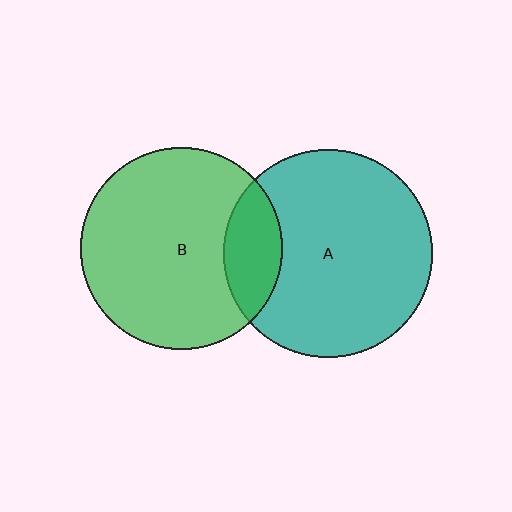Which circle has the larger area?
Circle A (teal).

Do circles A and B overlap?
Yes.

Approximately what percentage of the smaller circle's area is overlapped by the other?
Approximately 20%.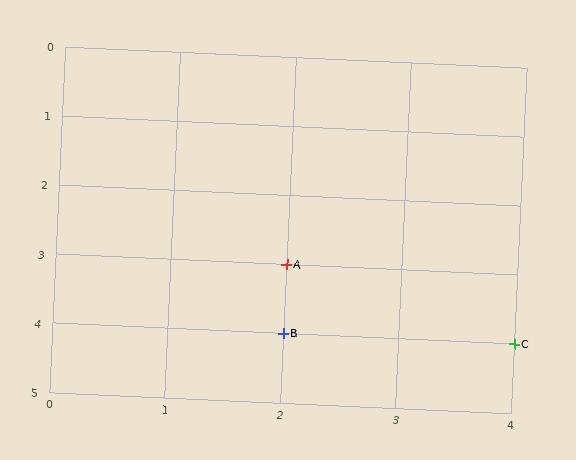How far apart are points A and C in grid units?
Points A and C are 2 columns and 1 row apart (about 2.2 grid units diagonally).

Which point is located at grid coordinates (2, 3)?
Point A is at (2, 3).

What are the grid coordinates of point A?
Point A is at grid coordinates (2, 3).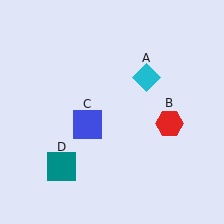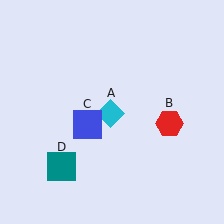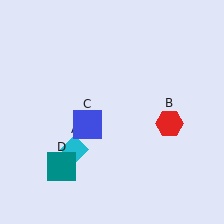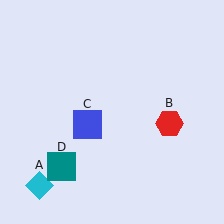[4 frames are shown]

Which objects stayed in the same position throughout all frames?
Red hexagon (object B) and blue square (object C) and teal square (object D) remained stationary.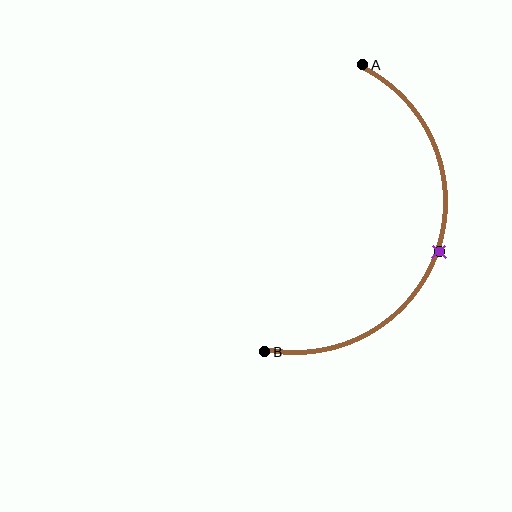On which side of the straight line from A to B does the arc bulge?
The arc bulges to the right of the straight line connecting A and B.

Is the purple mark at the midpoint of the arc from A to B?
Yes. The purple mark lies on the arc at equal arc-length from both A and B — it is the arc midpoint.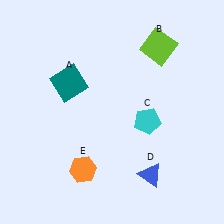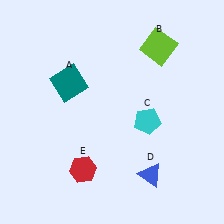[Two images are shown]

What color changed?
The hexagon (E) changed from orange in Image 1 to red in Image 2.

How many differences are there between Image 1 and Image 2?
There is 1 difference between the two images.